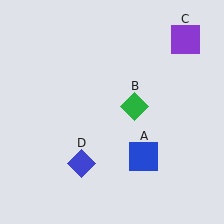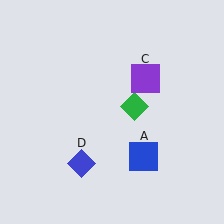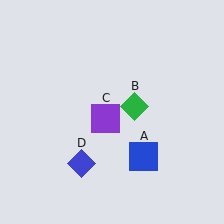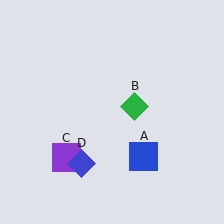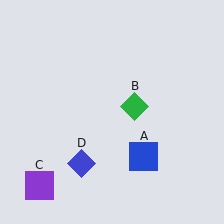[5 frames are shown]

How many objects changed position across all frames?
1 object changed position: purple square (object C).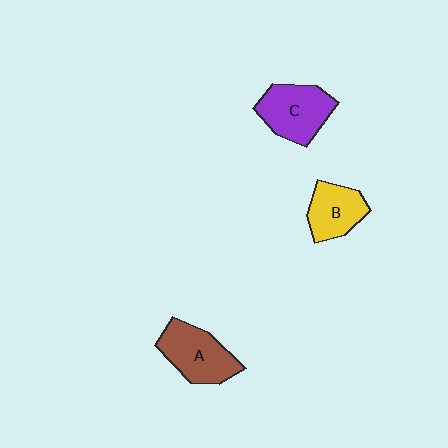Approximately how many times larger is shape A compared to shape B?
Approximately 1.3 times.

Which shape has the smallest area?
Shape B (yellow).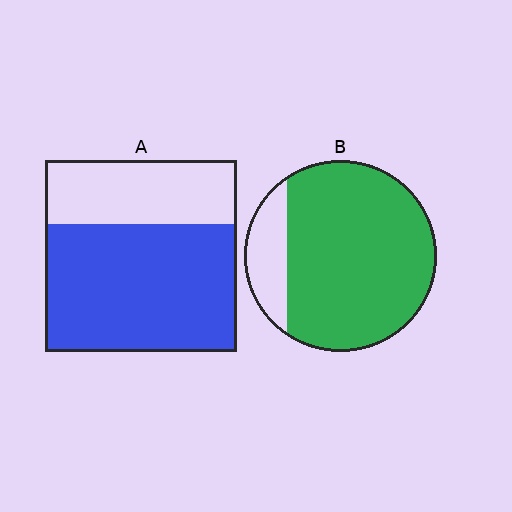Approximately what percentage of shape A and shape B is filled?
A is approximately 65% and B is approximately 85%.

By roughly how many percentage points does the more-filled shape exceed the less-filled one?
By roughly 15 percentage points (B over A).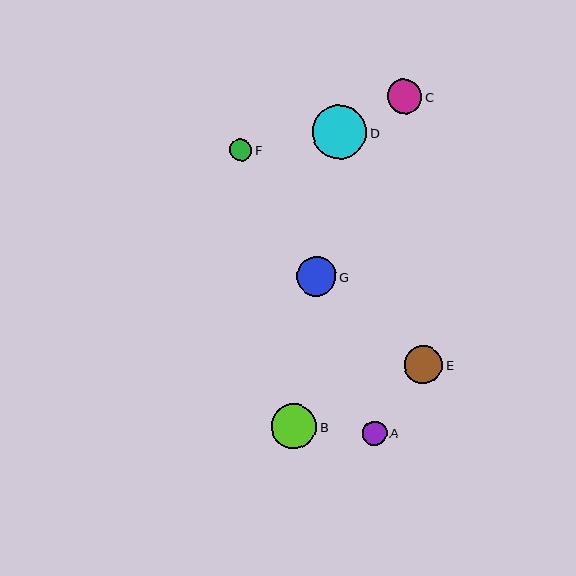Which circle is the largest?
Circle D is the largest with a size of approximately 54 pixels.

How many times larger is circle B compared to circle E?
Circle B is approximately 1.2 times the size of circle E.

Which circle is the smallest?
Circle F is the smallest with a size of approximately 22 pixels.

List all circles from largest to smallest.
From largest to smallest: D, B, G, E, C, A, F.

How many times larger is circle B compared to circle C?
Circle B is approximately 1.3 times the size of circle C.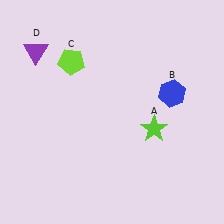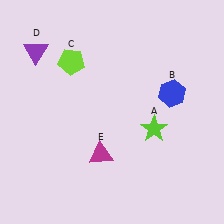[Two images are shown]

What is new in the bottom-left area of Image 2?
A magenta triangle (E) was added in the bottom-left area of Image 2.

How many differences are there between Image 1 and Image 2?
There is 1 difference between the two images.